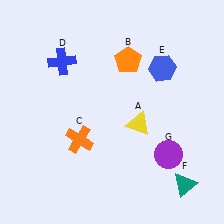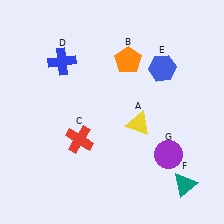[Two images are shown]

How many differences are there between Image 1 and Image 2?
There is 1 difference between the two images.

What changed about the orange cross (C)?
In Image 1, C is orange. In Image 2, it changed to red.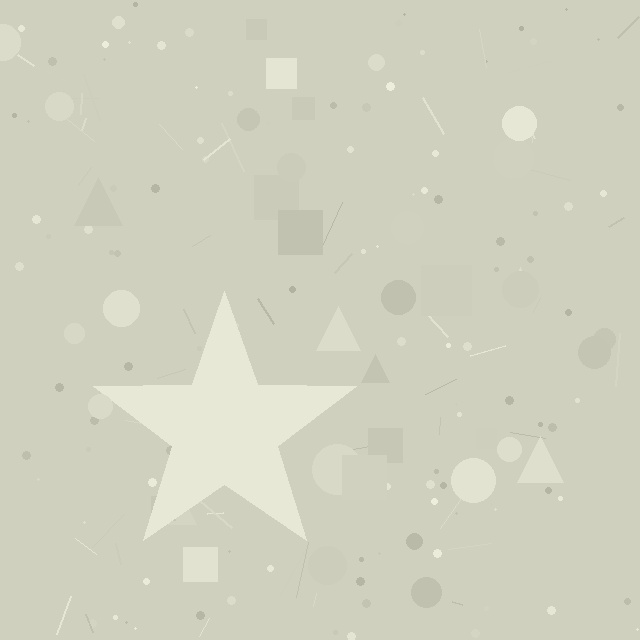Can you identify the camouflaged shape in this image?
The camouflaged shape is a star.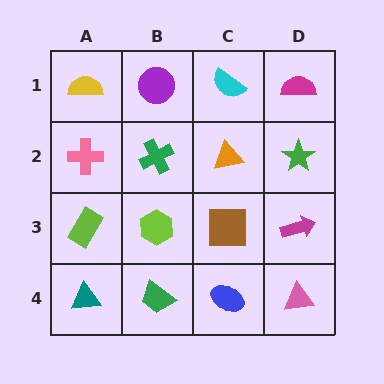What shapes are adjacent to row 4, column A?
A lime rectangle (row 3, column A), a green trapezoid (row 4, column B).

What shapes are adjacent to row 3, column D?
A green star (row 2, column D), a pink triangle (row 4, column D), a brown square (row 3, column C).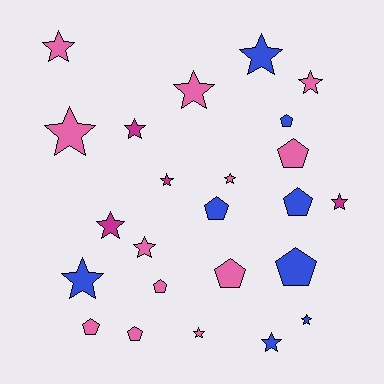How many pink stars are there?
There are 7 pink stars.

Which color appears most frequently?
Pink, with 12 objects.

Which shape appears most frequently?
Star, with 15 objects.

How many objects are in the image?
There are 24 objects.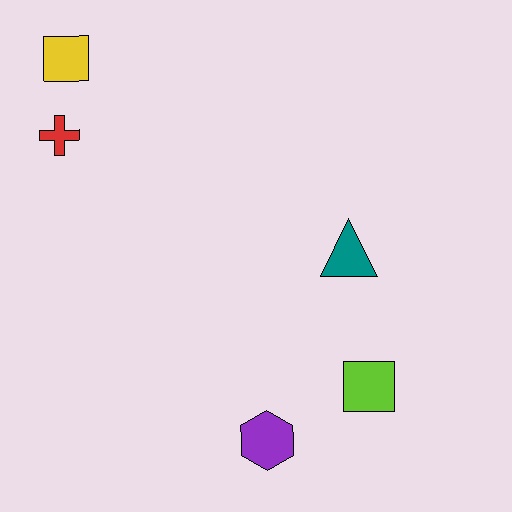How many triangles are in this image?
There is 1 triangle.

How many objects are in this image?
There are 5 objects.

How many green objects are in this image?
There are no green objects.